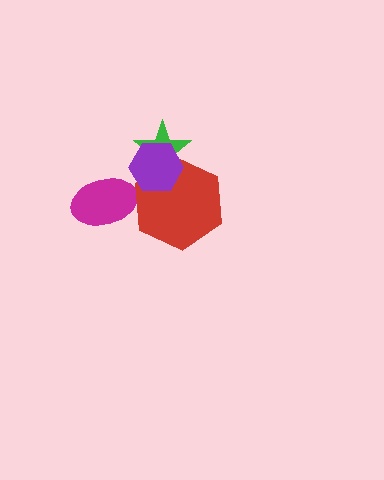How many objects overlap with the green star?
2 objects overlap with the green star.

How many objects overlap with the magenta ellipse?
0 objects overlap with the magenta ellipse.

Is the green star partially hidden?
Yes, it is partially covered by another shape.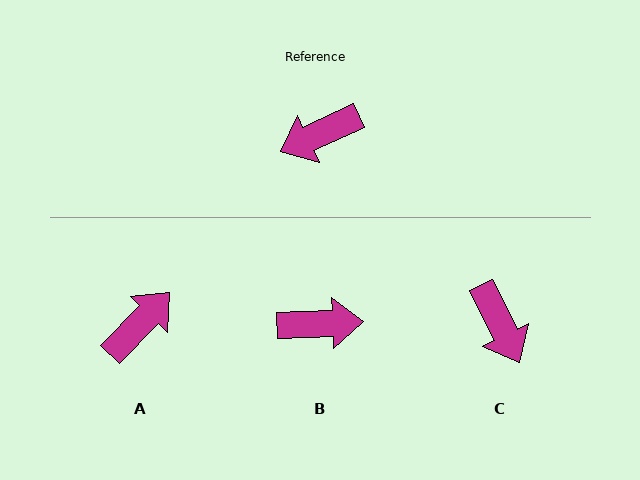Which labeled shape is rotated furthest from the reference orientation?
A, about 159 degrees away.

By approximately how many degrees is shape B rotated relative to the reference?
Approximately 157 degrees counter-clockwise.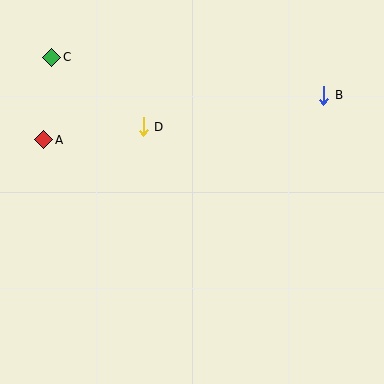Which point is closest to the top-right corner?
Point B is closest to the top-right corner.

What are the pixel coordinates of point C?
Point C is at (52, 57).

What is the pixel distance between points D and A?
The distance between D and A is 100 pixels.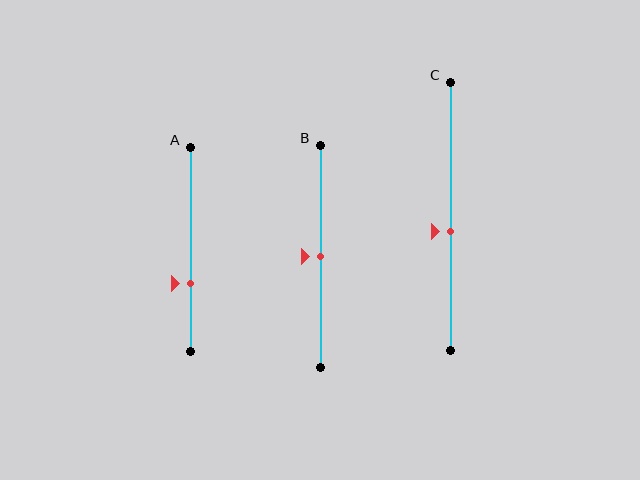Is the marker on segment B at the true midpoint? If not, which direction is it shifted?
Yes, the marker on segment B is at the true midpoint.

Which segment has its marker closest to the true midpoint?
Segment B has its marker closest to the true midpoint.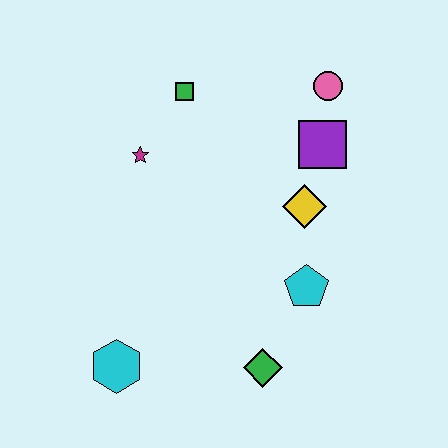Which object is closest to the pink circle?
The purple square is closest to the pink circle.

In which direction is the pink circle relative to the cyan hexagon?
The pink circle is above the cyan hexagon.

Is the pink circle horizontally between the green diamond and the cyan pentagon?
No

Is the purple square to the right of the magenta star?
Yes